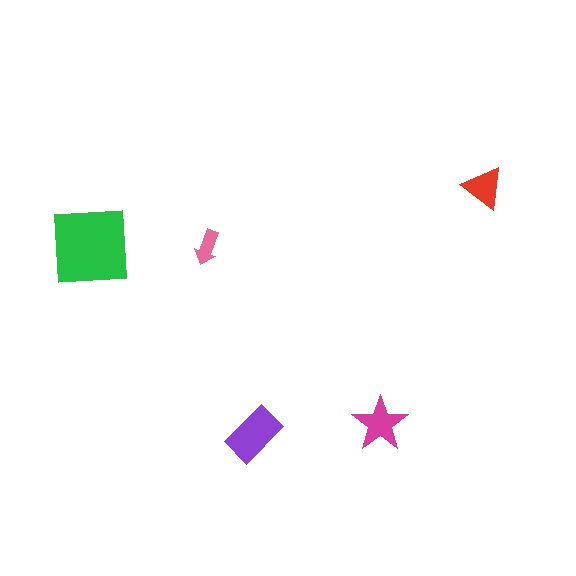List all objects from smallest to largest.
The pink arrow, the red triangle, the magenta star, the purple rectangle, the green square.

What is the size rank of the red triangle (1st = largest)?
4th.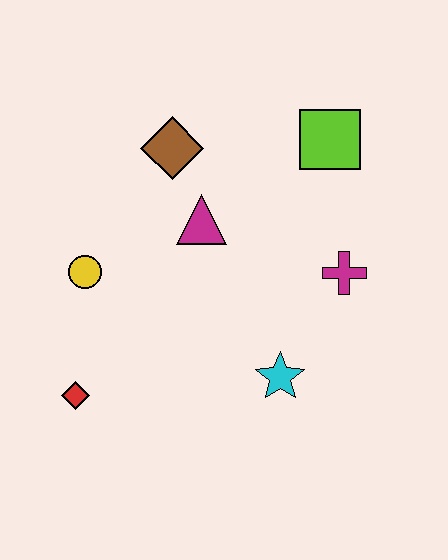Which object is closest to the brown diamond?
The magenta triangle is closest to the brown diamond.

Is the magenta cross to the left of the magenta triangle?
No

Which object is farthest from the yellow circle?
The lime square is farthest from the yellow circle.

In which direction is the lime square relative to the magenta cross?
The lime square is above the magenta cross.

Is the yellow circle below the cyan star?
No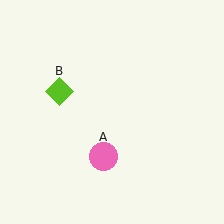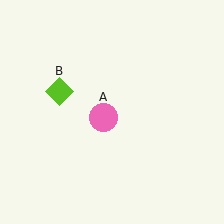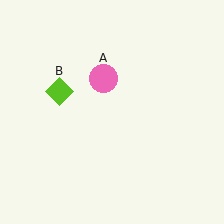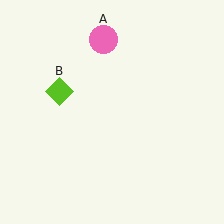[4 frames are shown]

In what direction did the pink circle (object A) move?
The pink circle (object A) moved up.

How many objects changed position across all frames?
1 object changed position: pink circle (object A).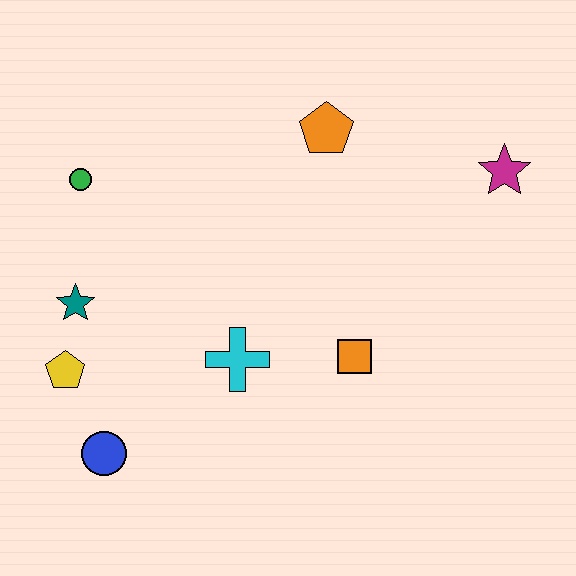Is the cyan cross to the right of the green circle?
Yes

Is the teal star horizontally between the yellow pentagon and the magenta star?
Yes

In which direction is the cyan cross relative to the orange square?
The cyan cross is to the left of the orange square.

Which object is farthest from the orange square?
The green circle is farthest from the orange square.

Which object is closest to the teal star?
The yellow pentagon is closest to the teal star.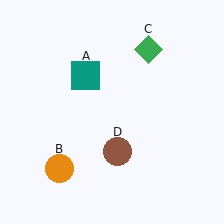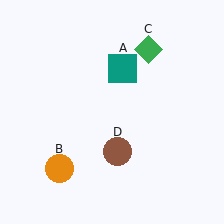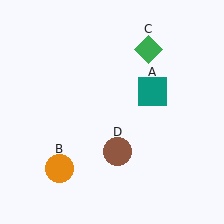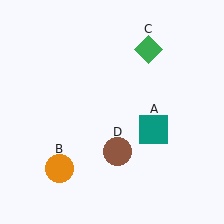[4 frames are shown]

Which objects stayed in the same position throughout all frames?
Orange circle (object B) and green diamond (object C) and brown circle (object D) remained stationary.